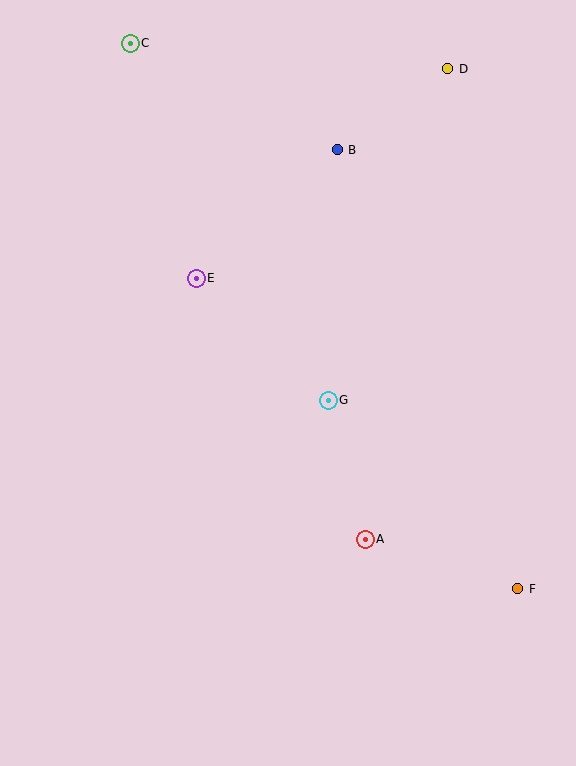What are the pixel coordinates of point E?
Point E is at (196, 278).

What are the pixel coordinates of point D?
Point D is at (448, 69).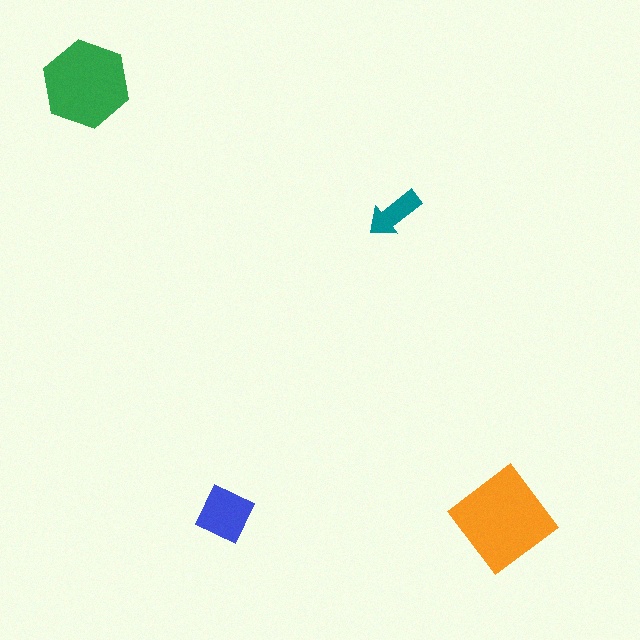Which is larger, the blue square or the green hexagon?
The green hexagon.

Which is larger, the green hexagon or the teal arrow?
The green hexagon.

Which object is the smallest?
The teal arrow.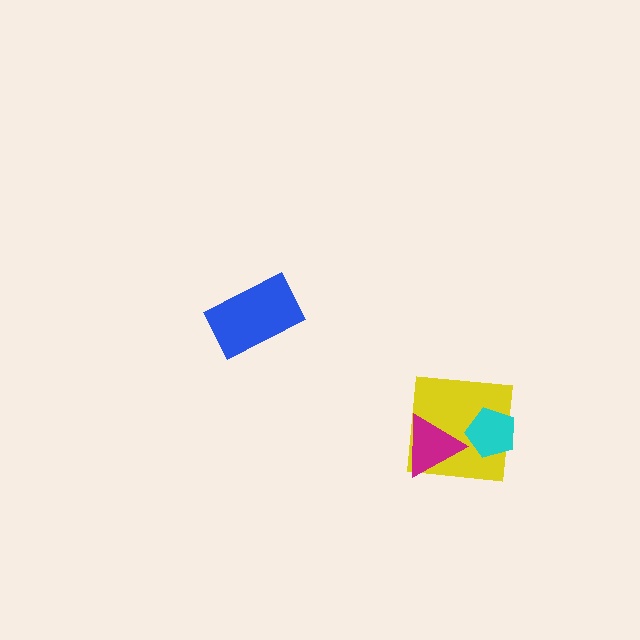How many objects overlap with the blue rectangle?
0 objects overlap with the blue rectangle.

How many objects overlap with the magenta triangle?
1 object overlaps with the magenta triangle.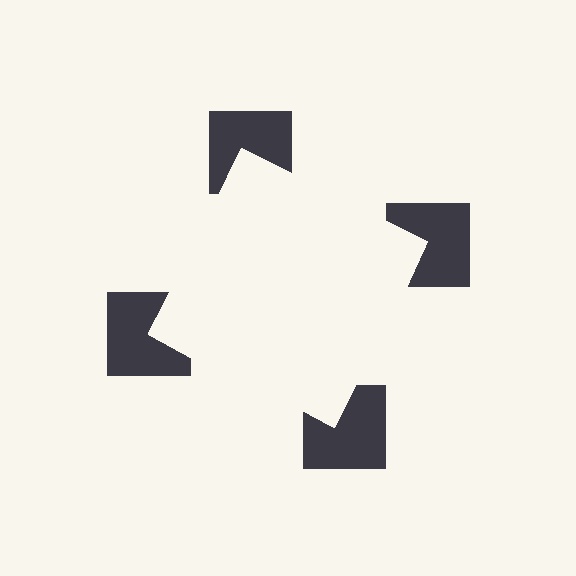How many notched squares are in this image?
There are 4 — one at each vertex of the illusory square.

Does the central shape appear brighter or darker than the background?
It typically appears slightly brighter than the background, even though no actual brightness change is drawn.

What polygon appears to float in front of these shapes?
An illusory square — its edges are inferred from the aligned wedge cuts in the notched squares, not physically drawn.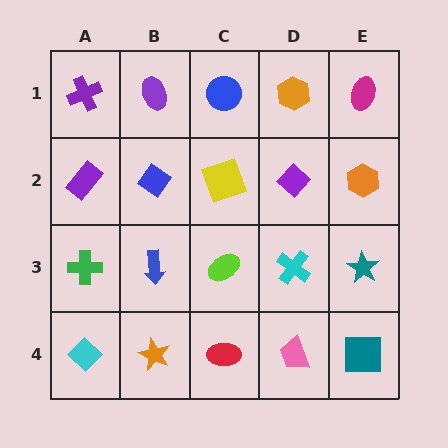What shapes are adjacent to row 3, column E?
An orange hexagon (row 2, column E), a teal square (row 4, column E), a cyan cross (row 3, column D).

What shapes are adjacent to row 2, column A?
A purple cross (row 1, column A), a green cross (row 3, column A), a blue diamond (row 2, column B).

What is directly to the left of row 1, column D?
A blue circle.